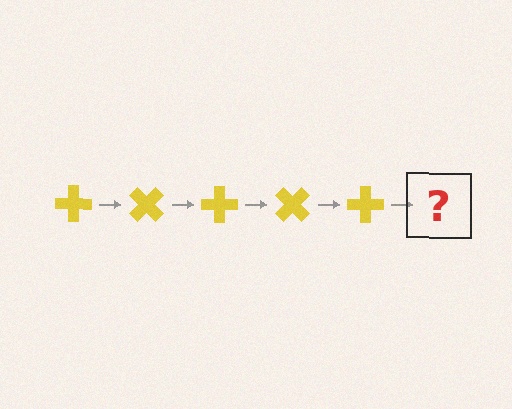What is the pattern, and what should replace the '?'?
The pattern is that the cross rotates 45 degrees each step. The '?' should be a yellow cross rotated 225 degrees.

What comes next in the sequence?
The next element should be a yellow cross rotated 225 degrees.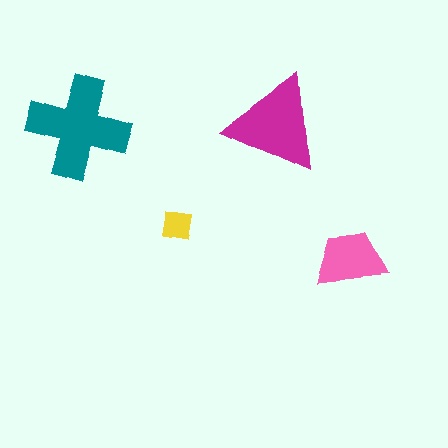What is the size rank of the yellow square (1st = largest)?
4th.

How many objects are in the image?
There are 4 objects in the image.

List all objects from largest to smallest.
The teal cross, the magenta triangle, the pink trapezoid, the yellow square.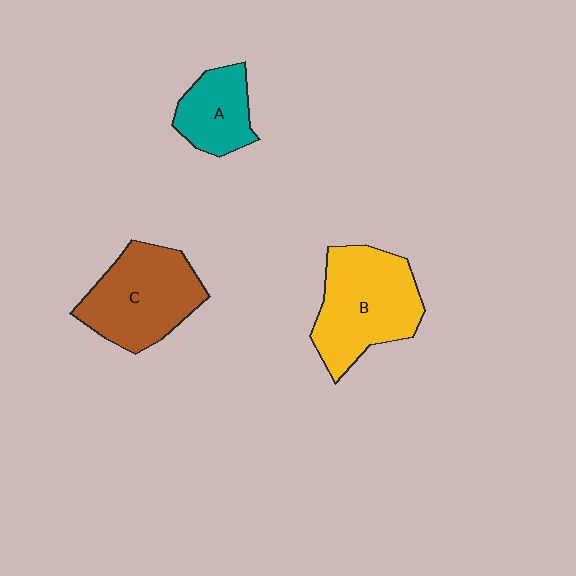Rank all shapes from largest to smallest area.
From largest to smallest: B (yellow), C (brown), A (teal).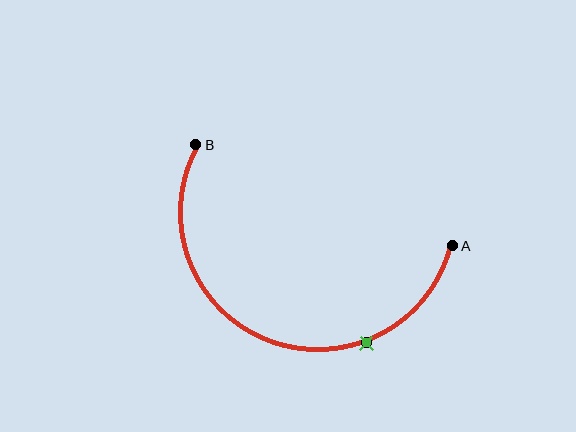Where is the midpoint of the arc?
The arc midpoint is the point on the curve farthest from the straight line joining A and B. It sits below that line.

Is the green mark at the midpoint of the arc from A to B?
No. The green mark lies on the arc but is closer to endpoint A. The arc midpoint would be at the point on the curve equidistant along the arc from both A and B.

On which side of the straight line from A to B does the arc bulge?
The arc bulges below the straight line connecting A and B.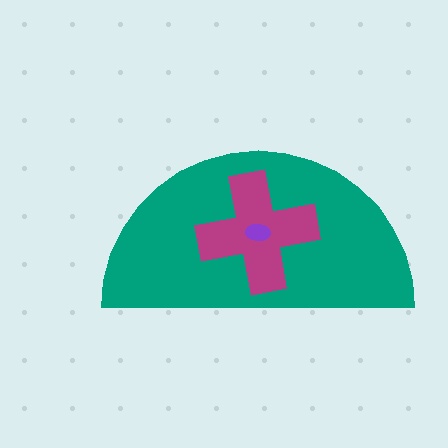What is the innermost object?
The purple ellipse.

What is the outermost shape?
The teal semicircle.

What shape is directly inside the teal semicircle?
The magenta cross.